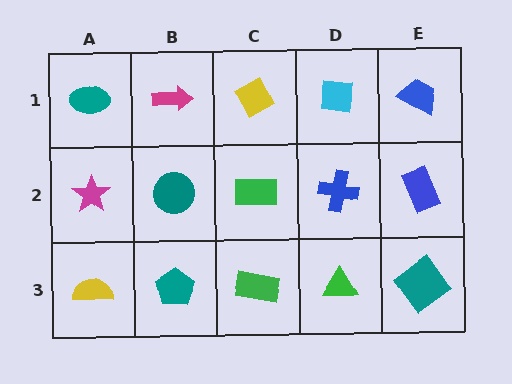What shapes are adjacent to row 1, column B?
A teal circle (row 2, column B), a teal ellipse (row 1, column A), a yellow diamond (row 1, column C).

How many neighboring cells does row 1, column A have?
2.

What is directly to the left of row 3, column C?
A teal pentagon.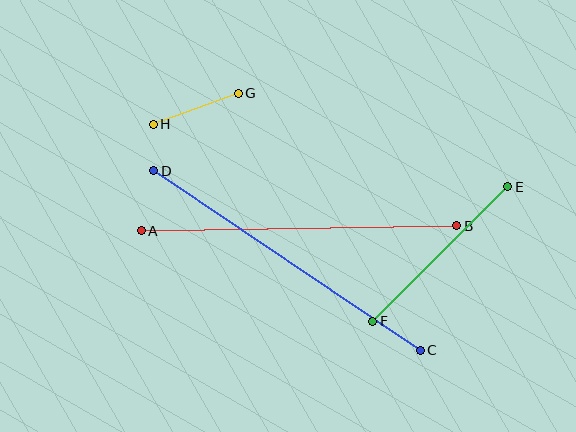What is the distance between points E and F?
The distance is approximately 191 pixels.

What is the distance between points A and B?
The distance is approximately 315 pixels.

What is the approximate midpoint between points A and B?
The midpoint is at approximately (299, 228) pixels.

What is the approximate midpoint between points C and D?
The midpoint is at approximately (287, 260) pixels.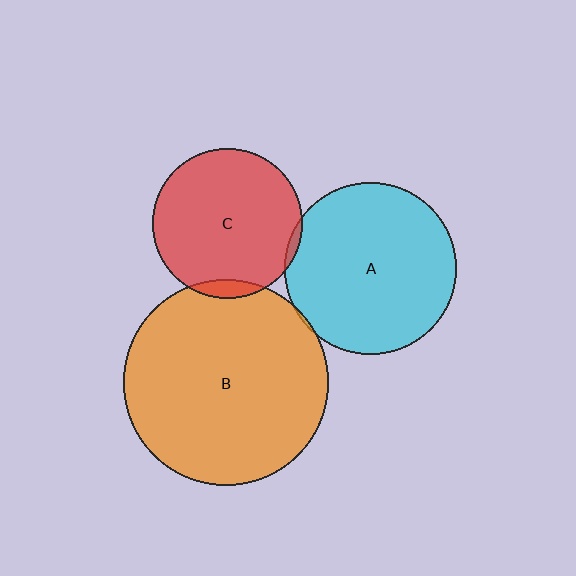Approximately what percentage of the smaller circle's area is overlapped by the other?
Approximately 5%.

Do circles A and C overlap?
Yes.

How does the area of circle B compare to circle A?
Approximately 1.4 times.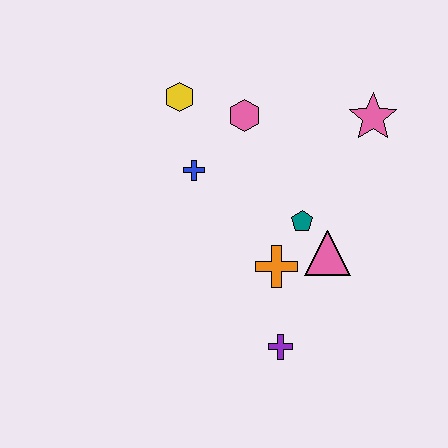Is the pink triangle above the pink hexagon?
No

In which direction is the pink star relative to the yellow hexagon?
The pink star is to the right of the yellow hexagon.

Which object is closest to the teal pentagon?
The pink triangle is closest to the teal pentagon.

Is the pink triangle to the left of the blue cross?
No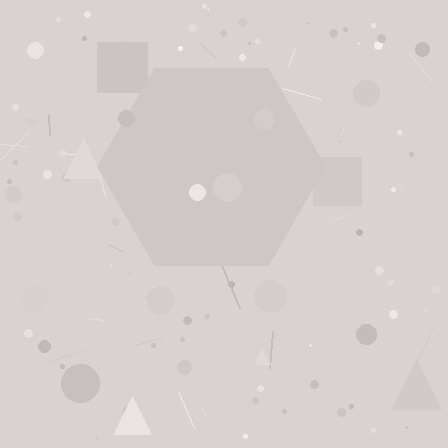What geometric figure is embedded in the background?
A hexagon is embedded in the background.